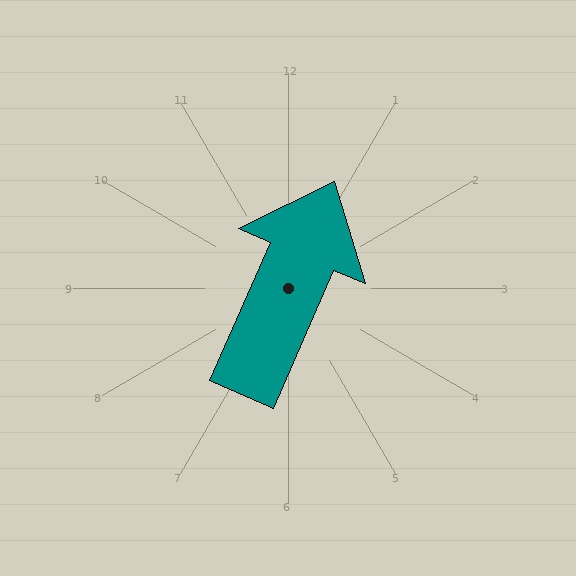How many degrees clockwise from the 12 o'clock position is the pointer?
Approximately 24 degrees.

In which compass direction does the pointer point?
Northeast.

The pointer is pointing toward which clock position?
Roughly 1 o'clock.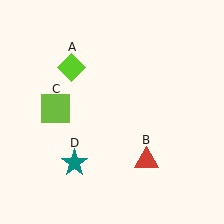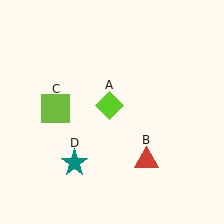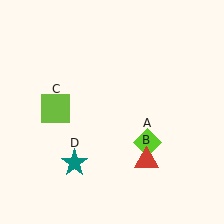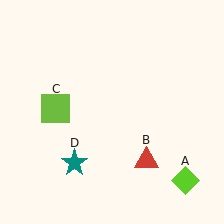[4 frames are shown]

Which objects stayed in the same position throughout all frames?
Red triangle (object B) and lime square (object C) and teal star (object D) remained stationary.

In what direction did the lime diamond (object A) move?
The lime diamond (object A) moved down and to the right.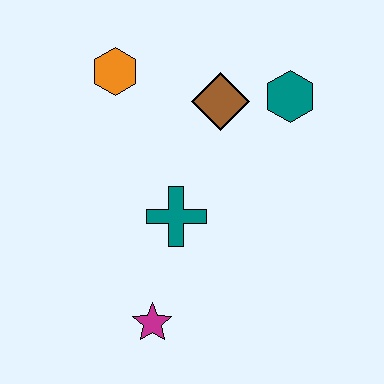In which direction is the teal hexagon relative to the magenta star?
The teal hexagon is above the magenta star.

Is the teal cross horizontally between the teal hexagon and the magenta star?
Yes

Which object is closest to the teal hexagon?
The brown diamond is closest to the teal hexagon.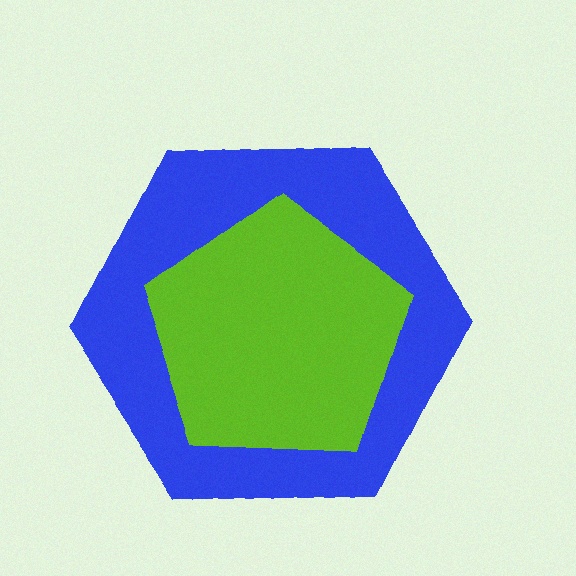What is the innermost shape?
The lime pentagon.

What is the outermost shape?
The blue hexagon.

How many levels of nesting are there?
2.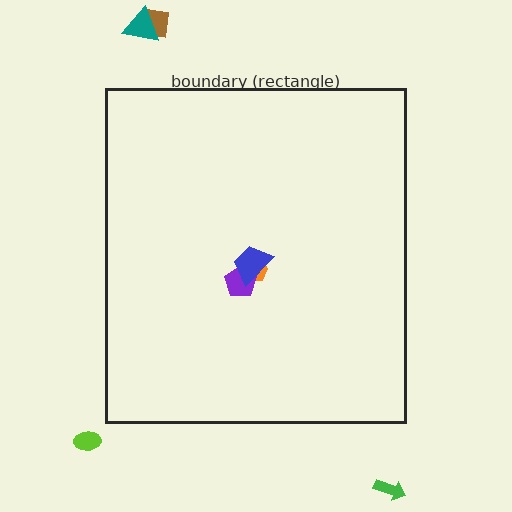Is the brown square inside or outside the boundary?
Outside.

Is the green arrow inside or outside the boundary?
Outside.